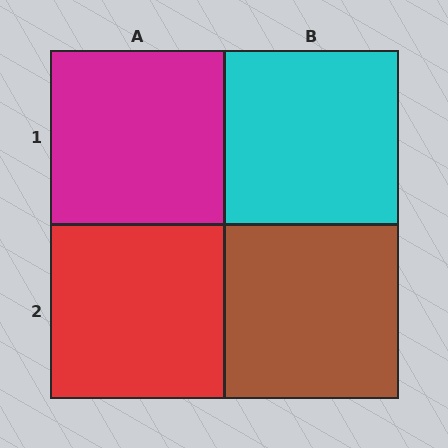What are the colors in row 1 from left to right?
Magenta, cyan.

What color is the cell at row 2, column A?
Red.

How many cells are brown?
1 cell is brown.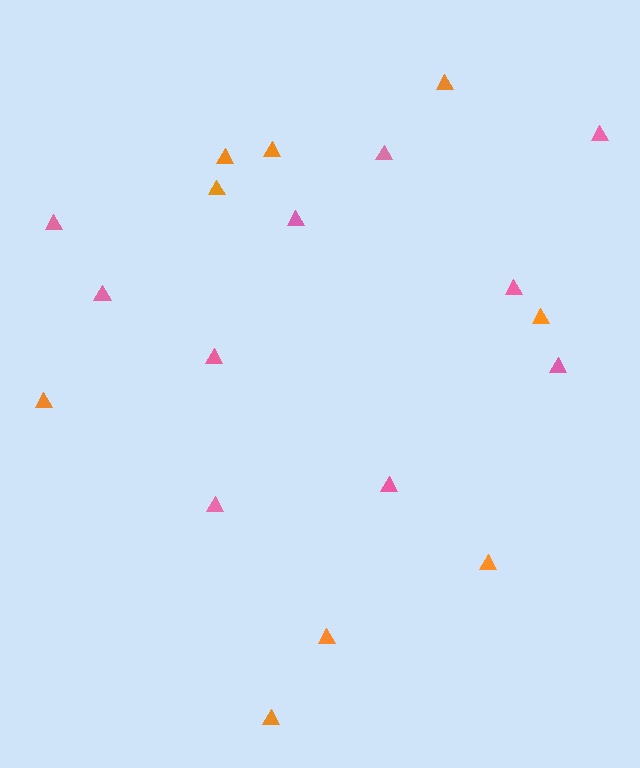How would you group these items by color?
There are 2 groups: one group of pink triangles (10) and one group of orange triangles (9).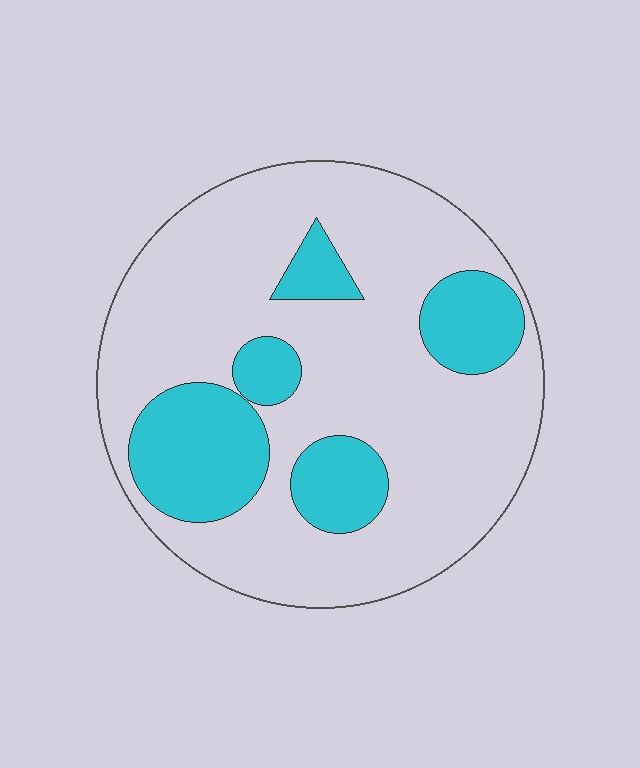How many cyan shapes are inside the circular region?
5.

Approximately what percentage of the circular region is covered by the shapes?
Approximately 25%.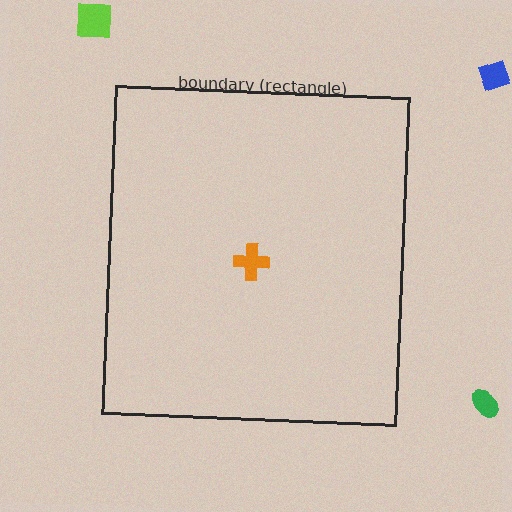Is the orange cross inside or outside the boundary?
Inside.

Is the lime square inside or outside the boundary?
Outside.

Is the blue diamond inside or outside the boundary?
Outside.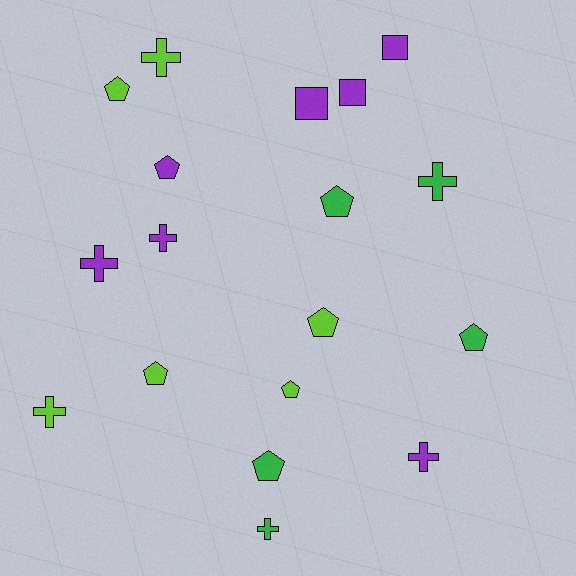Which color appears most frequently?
Purple, with 7 objects.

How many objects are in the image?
There are 18 objects.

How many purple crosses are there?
There are 3 purple crosses.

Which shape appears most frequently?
Pentagon, with 8 objects.